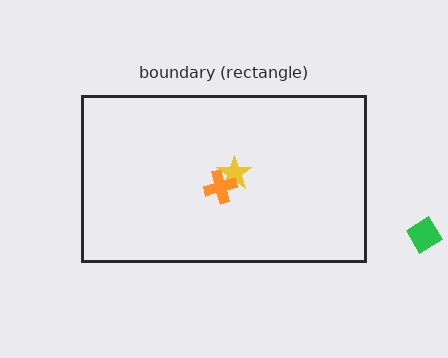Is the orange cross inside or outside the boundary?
Inside.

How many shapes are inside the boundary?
2 inside, 1 outside.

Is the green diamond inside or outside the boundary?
Outside.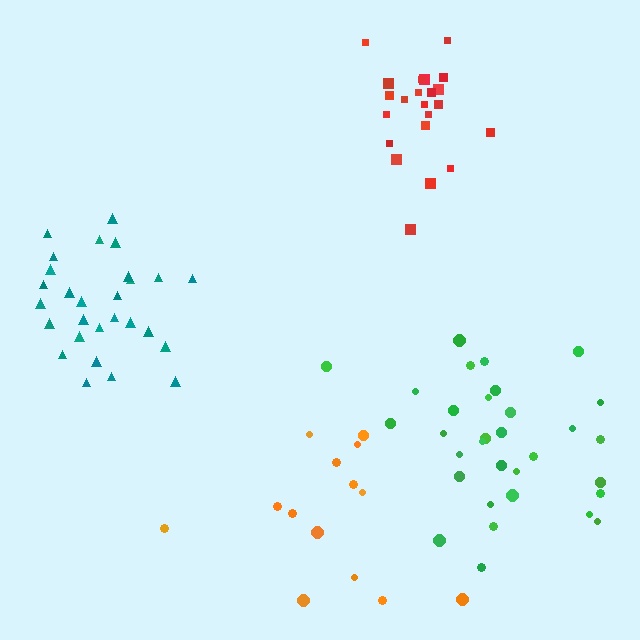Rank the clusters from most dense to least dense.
red, teal, green, orange.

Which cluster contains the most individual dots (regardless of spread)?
Green (32).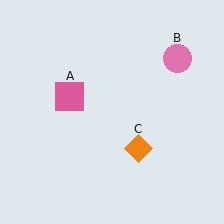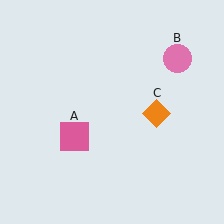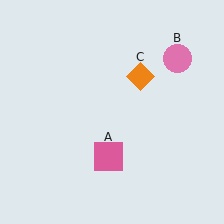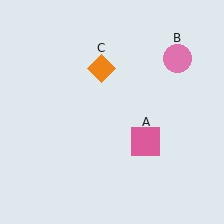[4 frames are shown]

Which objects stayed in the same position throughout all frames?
Pink circle (object B) remained stationary.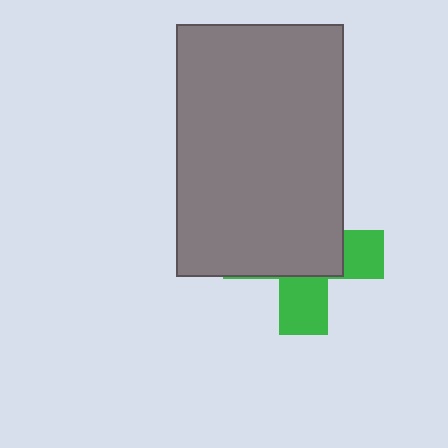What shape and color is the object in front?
The object in front is a gray rectangle.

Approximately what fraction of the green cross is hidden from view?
Roughly 63% of the green cross is hidden behind the gray rectangle.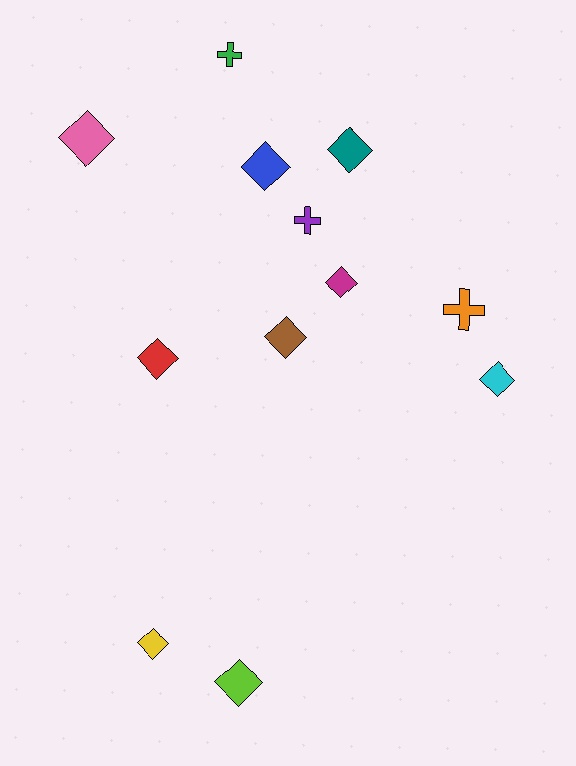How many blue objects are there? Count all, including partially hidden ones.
There is 1 blue object.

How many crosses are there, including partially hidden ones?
There are 3 crosses.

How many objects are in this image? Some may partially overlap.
There are 12 objects.